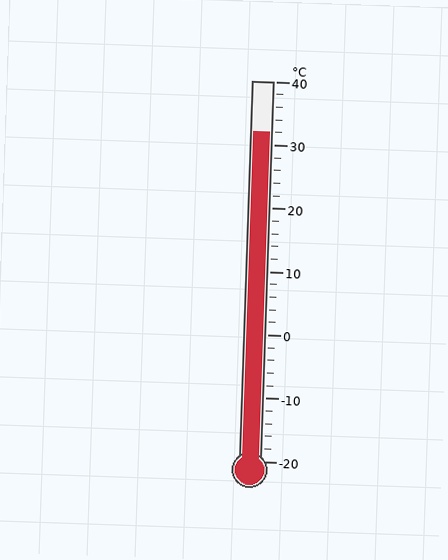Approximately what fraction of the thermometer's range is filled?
The thermometer is filled to approximately 85% of its range.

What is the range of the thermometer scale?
The thermometer scale ranges from -20°C to 40°C.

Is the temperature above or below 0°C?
The temperature is above 0°C.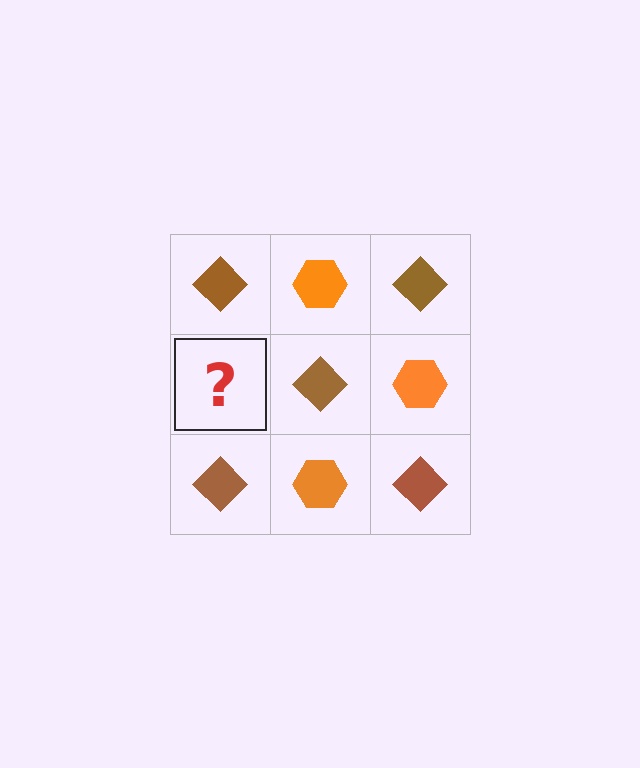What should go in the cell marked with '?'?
The missing cell should contain an orange hexagon.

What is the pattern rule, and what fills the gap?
The rule is that it alternates brown diamond and orange hexagon in a checkerboard pattern. The gap should be filled with an orange hexagon.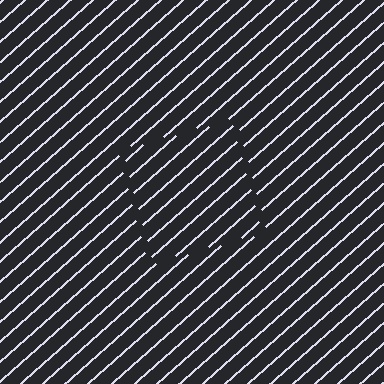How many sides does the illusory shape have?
4 sides — the line-ends trace a square.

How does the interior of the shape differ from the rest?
The interior of the shape contains the same grating, shifted by half a period — the contour is defined by the phase discontinuity where line-ends from the inner and outer gratings abut.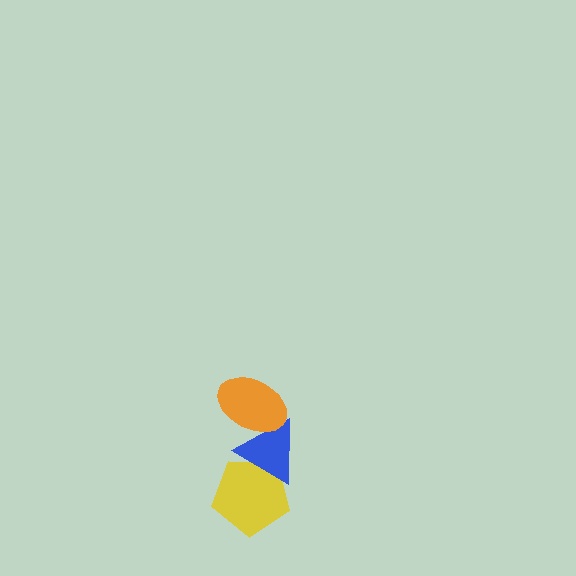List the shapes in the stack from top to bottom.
From top to bottom: the orange ellipse, the blue triangle, the yellow pentagon.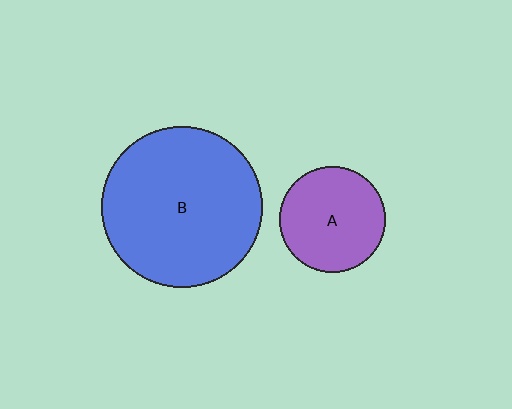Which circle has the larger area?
Circle B (blue).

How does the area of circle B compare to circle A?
Approximately 2.3 times.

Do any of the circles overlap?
No, none of the circles overlap.